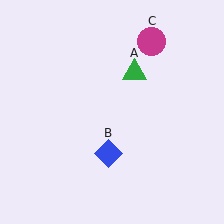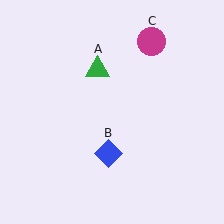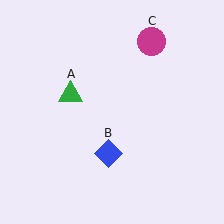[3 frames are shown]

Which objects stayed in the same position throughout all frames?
Blue diamond (object B) and magenta circle (object C) remained stationary.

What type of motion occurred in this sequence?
The green triangle (object A) rotated counterclockwise around the center of the scene.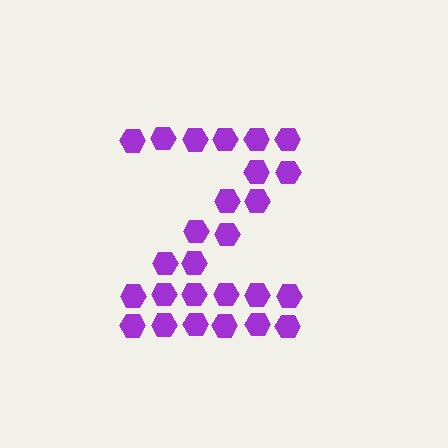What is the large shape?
The large shape is the letter Z.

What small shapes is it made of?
It is made of small hexagons.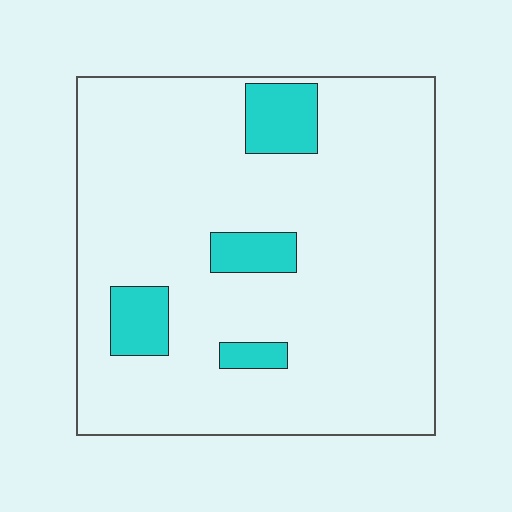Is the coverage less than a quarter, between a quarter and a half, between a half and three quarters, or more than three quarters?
Less than a quarter.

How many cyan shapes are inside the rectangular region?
4.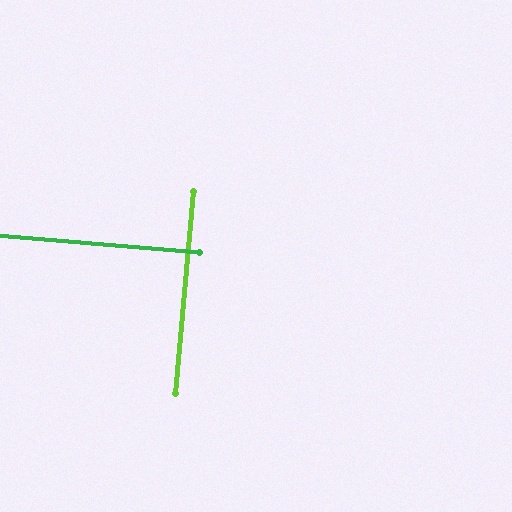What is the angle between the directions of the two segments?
Approximately 89 degrees.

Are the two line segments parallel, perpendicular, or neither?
Perpendicular — they meet at approximately 89°.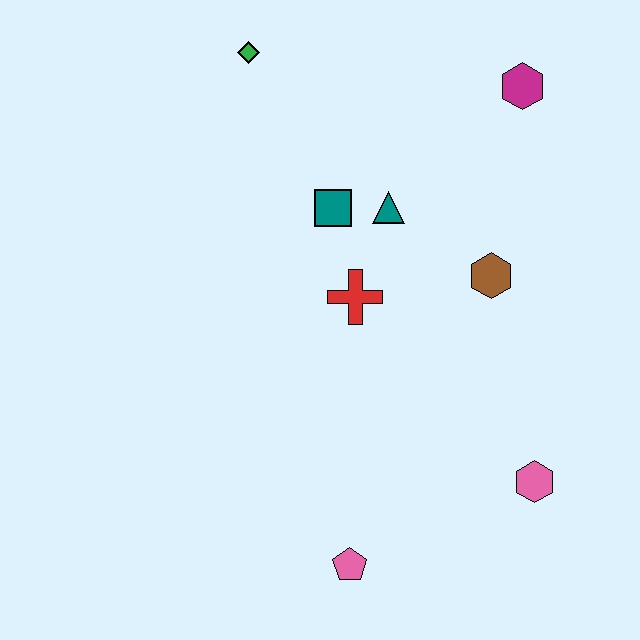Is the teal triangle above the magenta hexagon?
No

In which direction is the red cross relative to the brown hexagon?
The red cross is to the left of the brown hexagon.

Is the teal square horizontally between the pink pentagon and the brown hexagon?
No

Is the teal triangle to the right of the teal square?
Yes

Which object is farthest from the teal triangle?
The pink pentagon is farthest from the teal triangle.